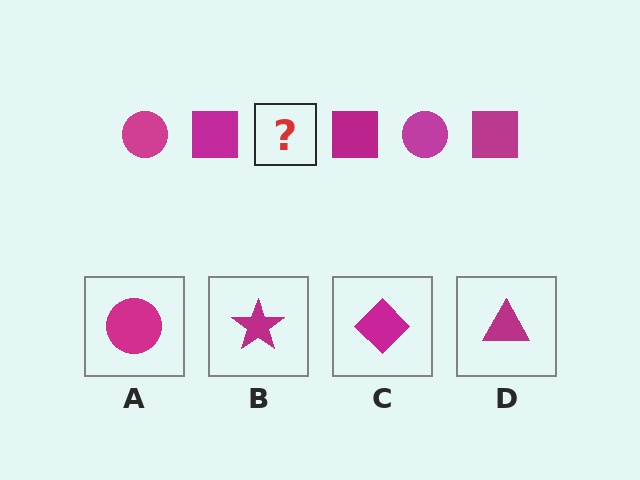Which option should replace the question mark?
Option A.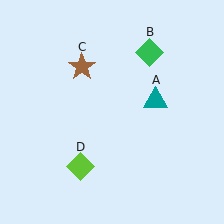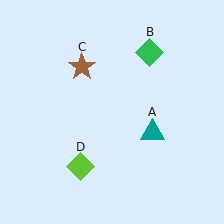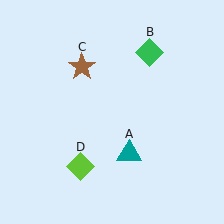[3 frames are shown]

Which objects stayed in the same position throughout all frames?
Green diamond (object B) and brown star (object C) and lime diamond (object D) remained stationary.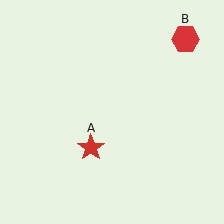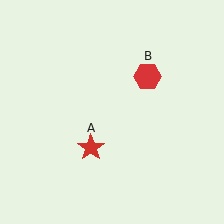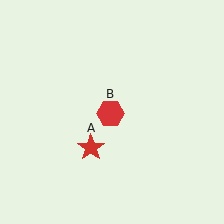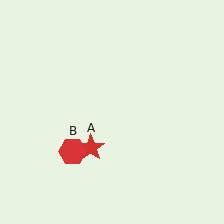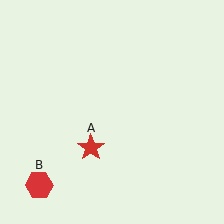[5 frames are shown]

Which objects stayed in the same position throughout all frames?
Red star (object A) remained stationary.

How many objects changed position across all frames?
1 object changed position: red hexagon (object B).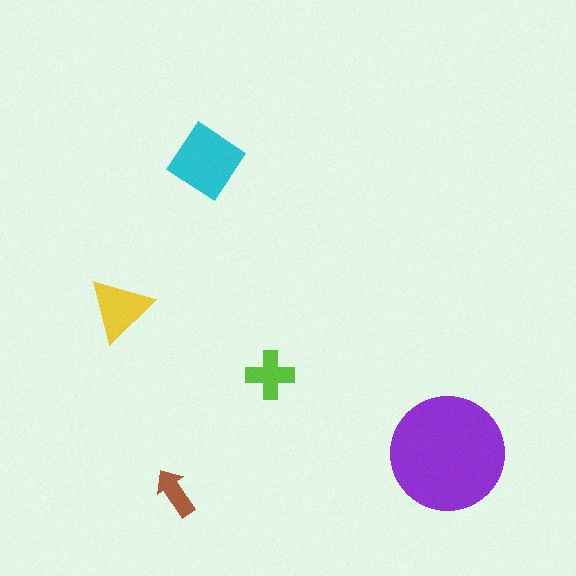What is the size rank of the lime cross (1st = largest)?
4th.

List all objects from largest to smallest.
The purple circle, the cyan diamond, the yellow triangle, the lime cross, the brown arrow.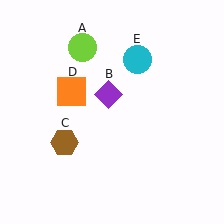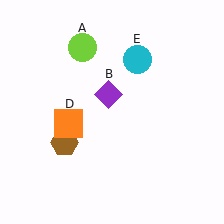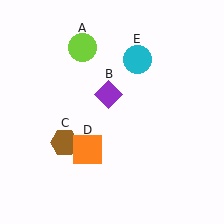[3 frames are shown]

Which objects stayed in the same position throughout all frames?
Lime circle (object A) and purple diamond (object B) and brown hexagon (object C) and cyan circle (object E) remained stationary.